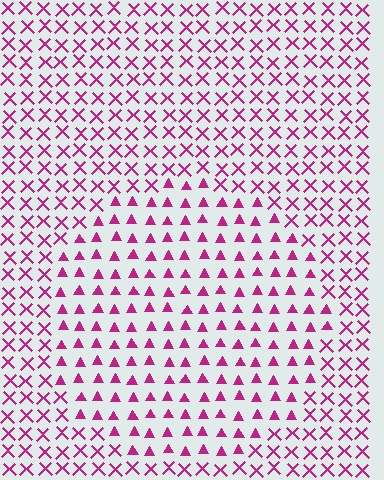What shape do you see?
I see a circle.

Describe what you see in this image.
The image is filled with small magenta elements arranged in a uniform grid. A circle-shaped region contains triangles, while the surrounding area contains X marks. The boundary is defined purely by the change in element shape.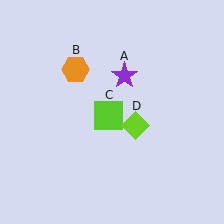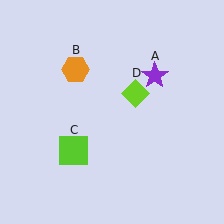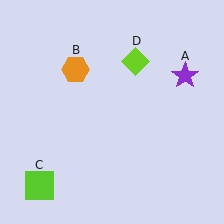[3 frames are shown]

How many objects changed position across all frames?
3 objects changed position: purple star (object A), lime square (object C), lime diamond (object D).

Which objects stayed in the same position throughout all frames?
Orange hexagon (object B) remained stationary.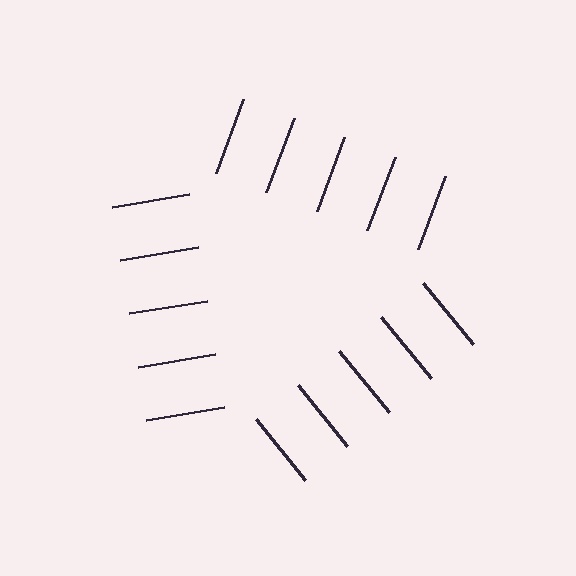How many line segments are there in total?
15 — 5 along each of the 3 edges.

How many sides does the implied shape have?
3 sides — the line-ends trace a triangle.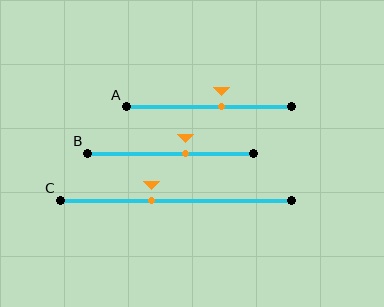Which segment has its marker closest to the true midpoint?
Segment A has its marker closest to the true midpoint.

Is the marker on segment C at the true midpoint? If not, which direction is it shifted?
No, the marker on segment C is shifted to the left by about 10% of the segment length.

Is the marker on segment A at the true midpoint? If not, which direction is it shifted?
No, the marker on segment A is shifted to the right by about 8% of the segment length.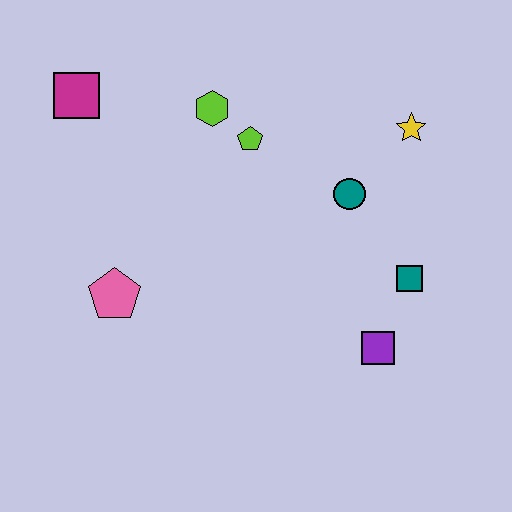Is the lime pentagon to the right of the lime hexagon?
Yes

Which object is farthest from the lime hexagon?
The purple square is farthest from the lime hexagon.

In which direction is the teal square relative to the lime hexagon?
The teal square is to the right of the lime hexagon.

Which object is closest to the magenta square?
The lime hexagon is closest to the magenta square.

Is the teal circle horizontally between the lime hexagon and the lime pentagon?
No